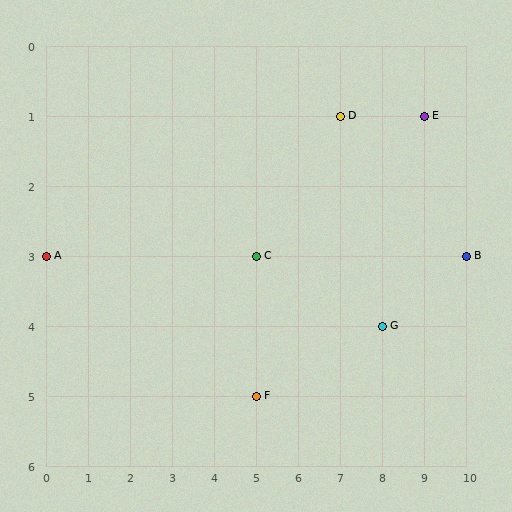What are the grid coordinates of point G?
Point G is at grid coordinates (8, 4).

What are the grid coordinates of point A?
Point A is at grid coordinates (0, 3).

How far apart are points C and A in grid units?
Points C and A are 5 columns apart.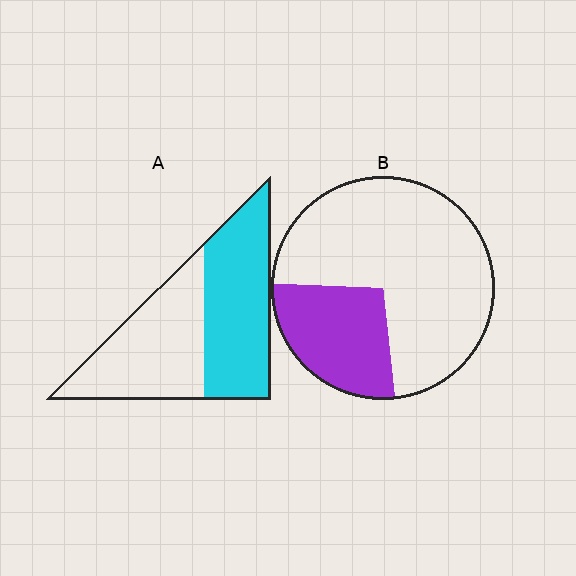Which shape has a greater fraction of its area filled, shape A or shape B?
Shape A.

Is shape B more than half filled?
No.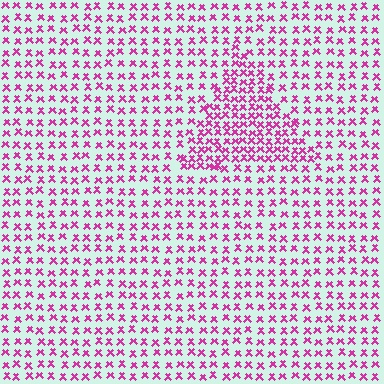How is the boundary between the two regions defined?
The boundary is defined by a change in element density (approximately 1.8x ratio). All elements are the same color, size, and shape.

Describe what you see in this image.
The image contains small magenta elements arranged at two different densities. A triangle-shaped region is visible where the elements are more densely packed than the surrounding area.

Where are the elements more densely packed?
The elements are more densely packed inside the triangle boundary.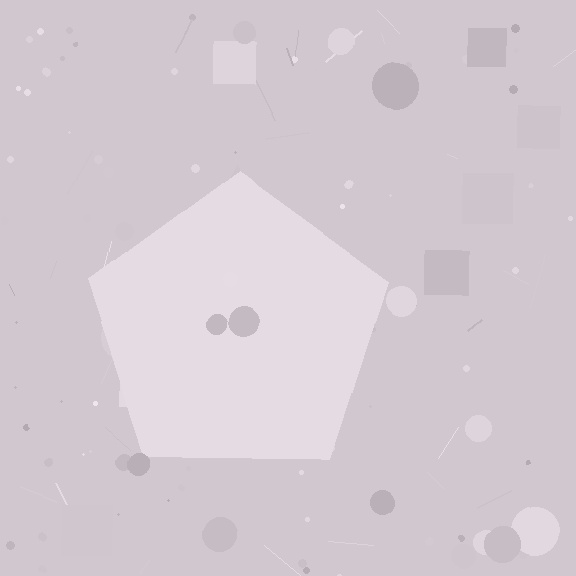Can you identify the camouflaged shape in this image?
The camouflaged shape is a pentagon.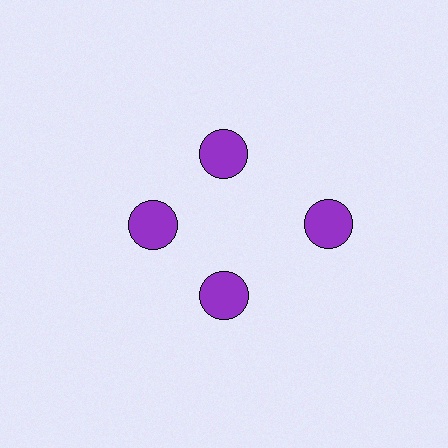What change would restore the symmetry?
The symmetry would be restored by moving it inward, back onto the ring so that all 4 circles sit at equal angles and equal distance from the center.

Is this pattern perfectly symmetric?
No. The 4 purple circles are arranged in a ring, but one element near the 3 o'clock position is pushed outward from the center, breaking the 4-fold rotational symmetry.